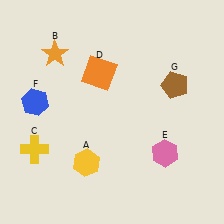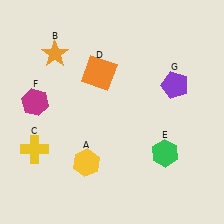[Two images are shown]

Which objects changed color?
E changed from pink to green. F changed from blue to magenta. G changed from brown to purple.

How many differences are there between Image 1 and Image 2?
There are 3 differences between the two images.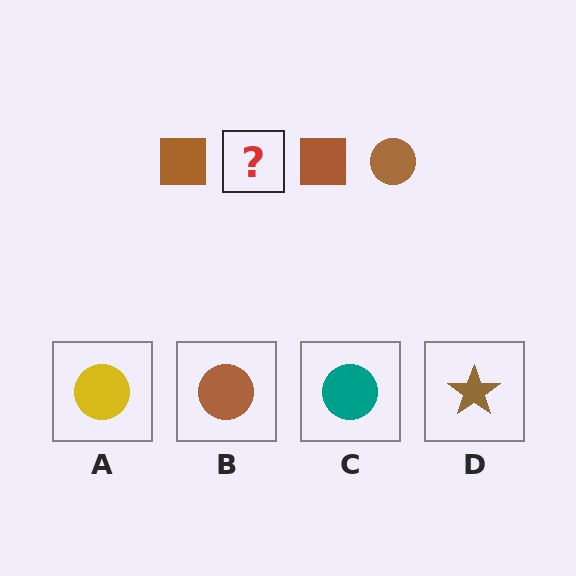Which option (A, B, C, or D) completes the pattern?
B.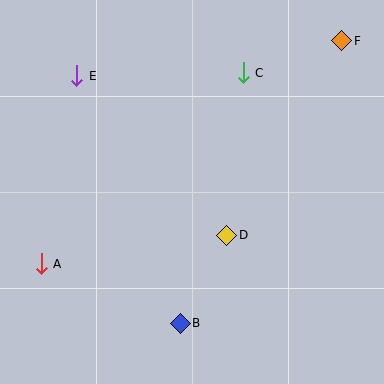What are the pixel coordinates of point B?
Point B is at (180, 323).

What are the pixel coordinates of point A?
Point A is at (41, 264).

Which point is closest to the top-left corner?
Point E is closest to the top-left corner.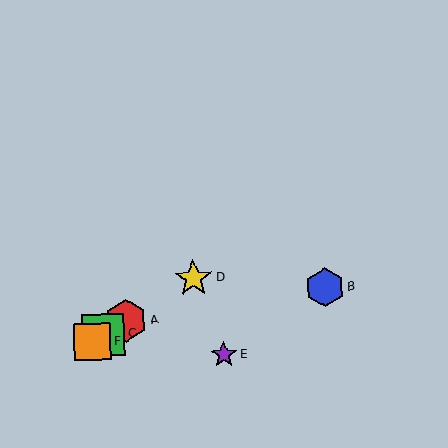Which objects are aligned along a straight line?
Objects A, C, D, F are aligned along a straight line.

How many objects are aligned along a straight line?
4 objects (A, C, D, F) are aligned along a straight line.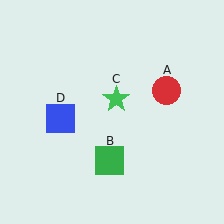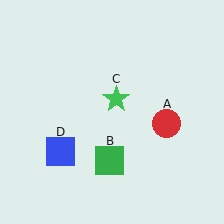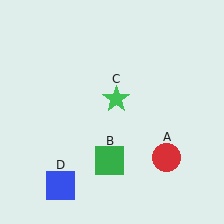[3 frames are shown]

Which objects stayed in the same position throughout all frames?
Green square (object B) and green star (object C) remained stationary.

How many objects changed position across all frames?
2 objects changed position: red circle (object A), blue square (object D).